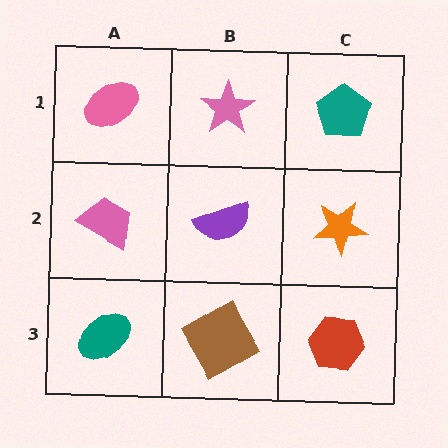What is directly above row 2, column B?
A pink star.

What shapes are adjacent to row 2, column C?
A teal pentagon (row 1, column C), a red hexagon (row 3, column C), a purple semicircle (row 2, column B).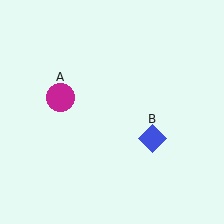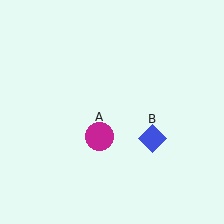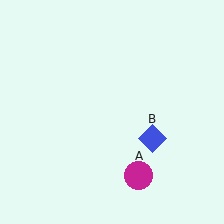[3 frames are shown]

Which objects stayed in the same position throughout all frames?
Blue diamond (object B) remained stationary.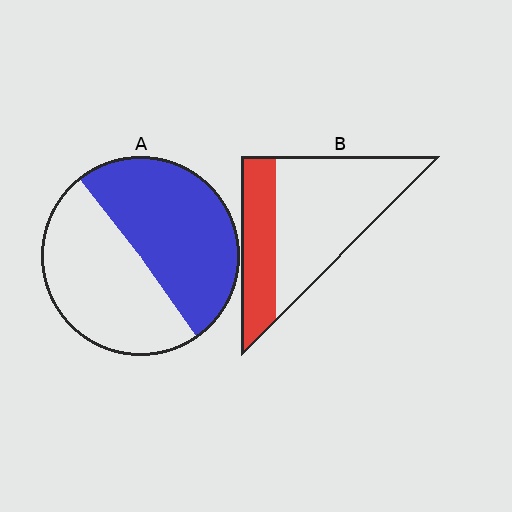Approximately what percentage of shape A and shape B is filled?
A is approximately 50% and B is approximately 30%.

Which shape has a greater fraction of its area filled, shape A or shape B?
Shape A.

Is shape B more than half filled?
No.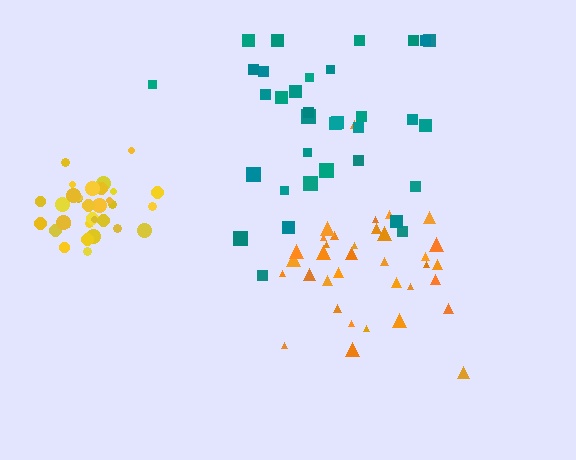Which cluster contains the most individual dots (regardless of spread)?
Orange (35).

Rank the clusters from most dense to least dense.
yellow, orange, teal.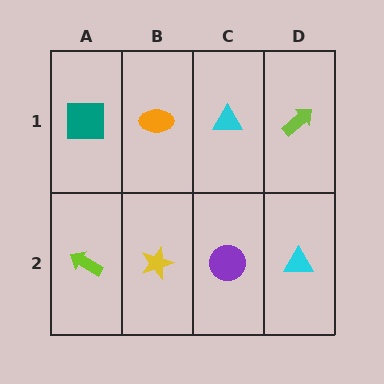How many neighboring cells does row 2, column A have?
2.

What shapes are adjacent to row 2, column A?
A teal square (row 1, column A), a yellow star (row 2, column B).